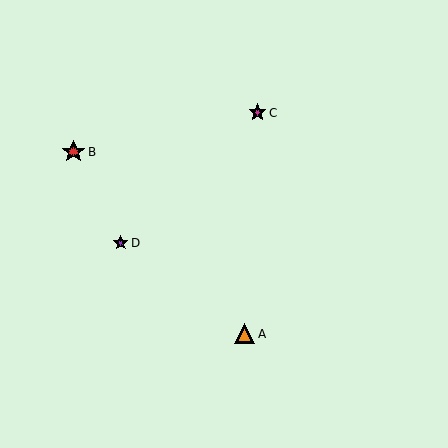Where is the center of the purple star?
The center of the purple star is at (121, 243).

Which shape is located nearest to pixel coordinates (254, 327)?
The orange triangle (labeled A) at (245, 334) is nearest to that location.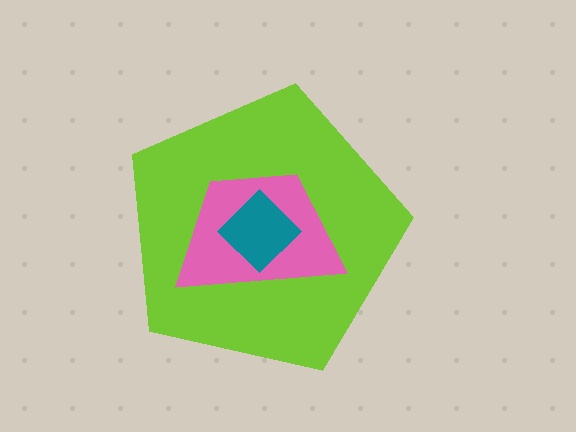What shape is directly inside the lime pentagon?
The pink trapezoid.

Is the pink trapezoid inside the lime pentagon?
Yes.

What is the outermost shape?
The lime pentagon.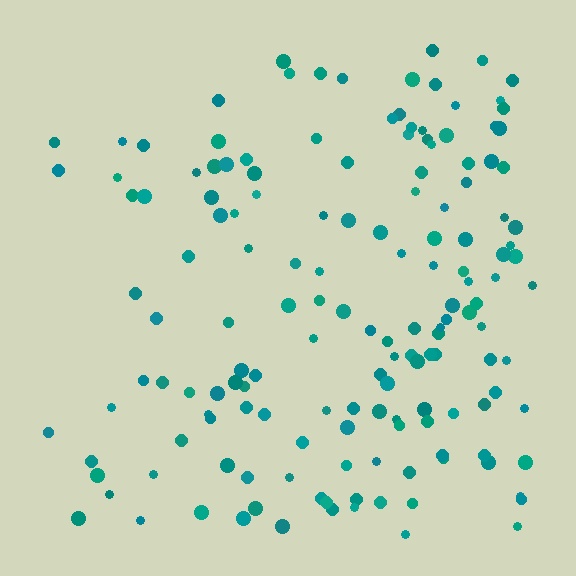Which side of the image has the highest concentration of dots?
The right.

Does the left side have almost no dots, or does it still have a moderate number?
Still a moderate number, just noticeably fewer than the right.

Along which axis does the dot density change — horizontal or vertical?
Horizontal.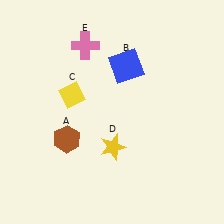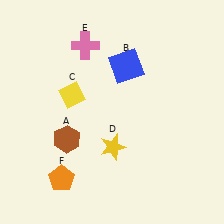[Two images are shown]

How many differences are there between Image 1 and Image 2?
There is 1 difference between the two images.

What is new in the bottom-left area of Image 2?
An orange pentagon (F) was added in the bottom-left area of Image 2.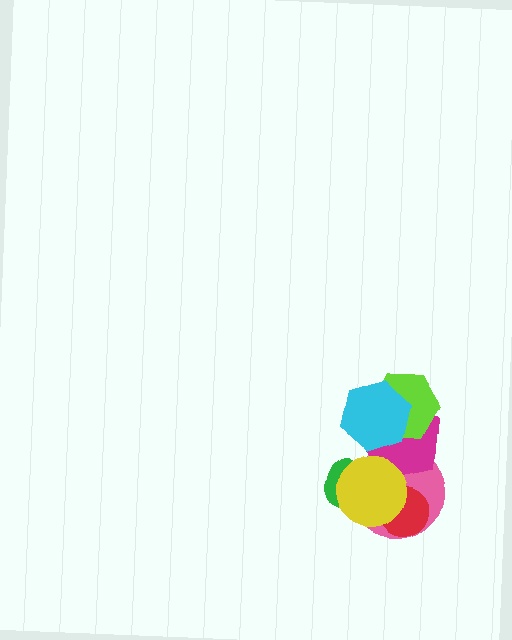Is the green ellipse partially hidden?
Yes, it is partially covered by another shape.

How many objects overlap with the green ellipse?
2 objects overlap with the green ellipse.